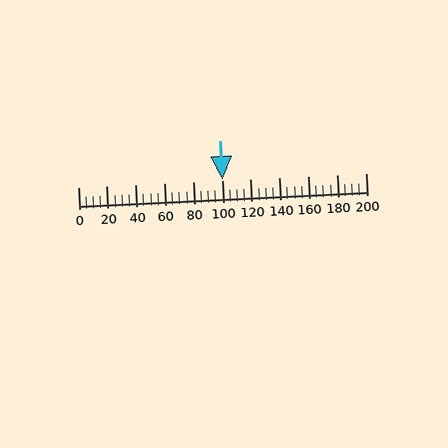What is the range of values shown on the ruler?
The ruler shows values from 0 to 200.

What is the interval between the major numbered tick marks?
The major tick marks are spaced 20 units apart.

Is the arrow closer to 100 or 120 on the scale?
The arrow is closer to 100.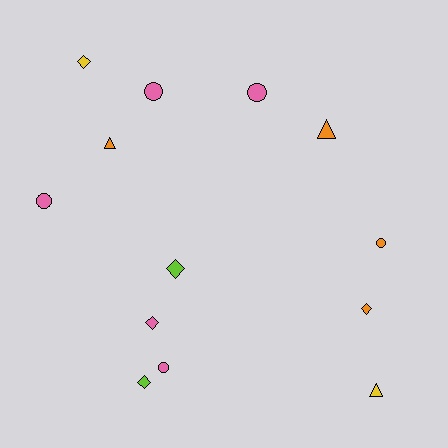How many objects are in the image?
There are 13 objects.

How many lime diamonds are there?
There are 2 lime diamonds.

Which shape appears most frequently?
Circle, with 5 objects.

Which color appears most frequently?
Pink, with 5 objects.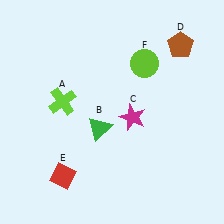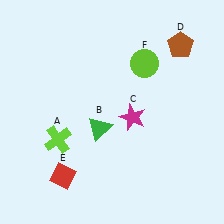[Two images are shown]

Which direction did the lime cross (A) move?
The lime cross (A) moved down.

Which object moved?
The lime cross (A) moved down.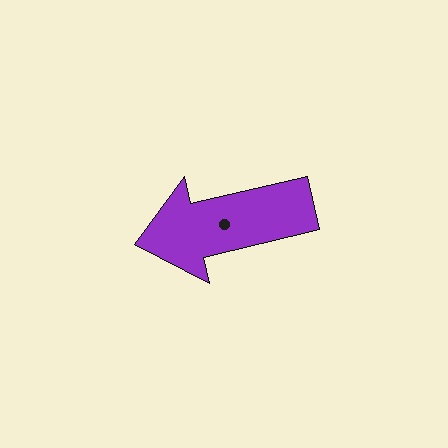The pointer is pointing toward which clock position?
Roughly 9 o'clock.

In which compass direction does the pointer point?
West.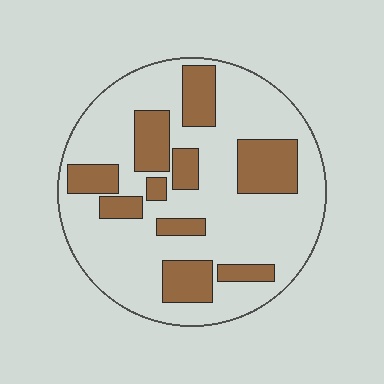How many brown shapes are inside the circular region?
10.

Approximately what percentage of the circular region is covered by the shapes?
Approximately 30%.